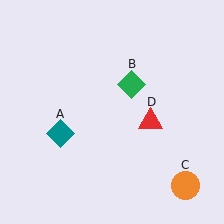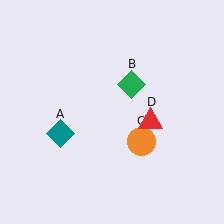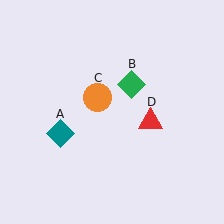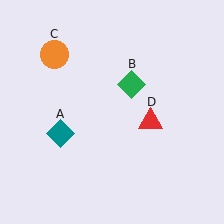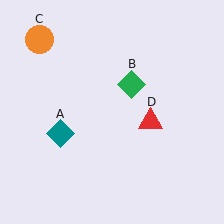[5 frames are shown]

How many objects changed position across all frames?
1 object changed position: orange circle (object C).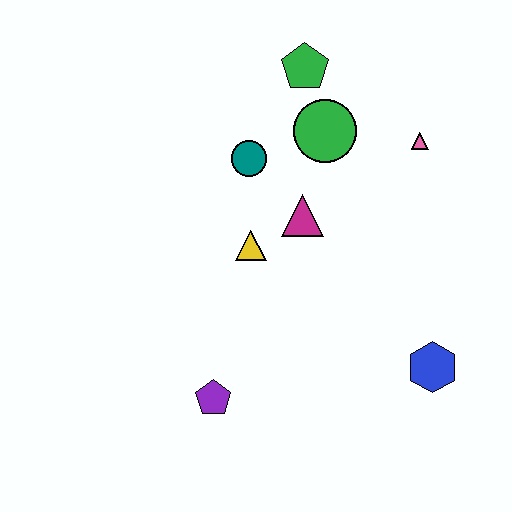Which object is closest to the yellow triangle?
The magenta triangle is closest to the yellow triangle.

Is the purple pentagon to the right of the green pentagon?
No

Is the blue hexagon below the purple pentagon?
No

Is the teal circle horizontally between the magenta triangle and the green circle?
No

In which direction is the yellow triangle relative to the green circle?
The yellow triangle is below the green circle.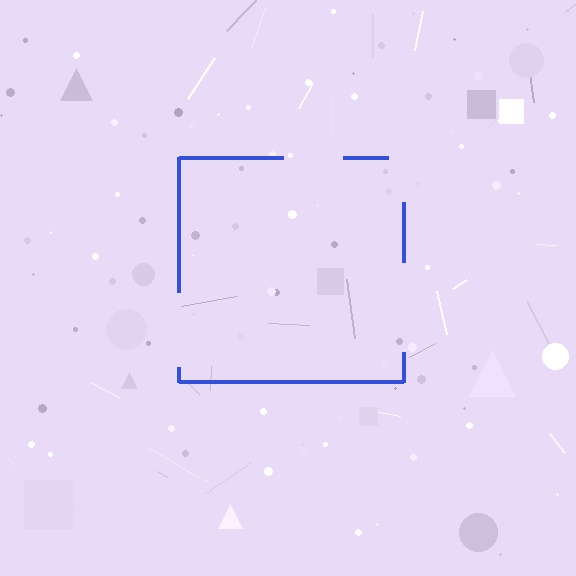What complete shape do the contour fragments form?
The contour fragments form a square.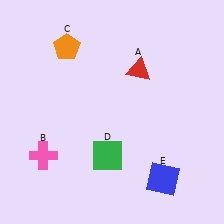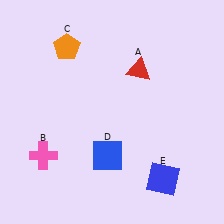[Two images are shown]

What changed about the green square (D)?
In Image 1, D is green. In Image 2, it changed to blue.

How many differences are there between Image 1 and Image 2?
There is 1 difference between the two images.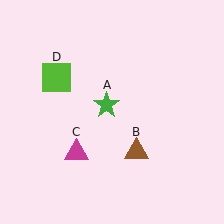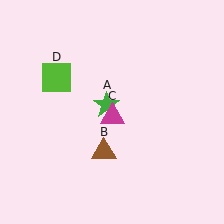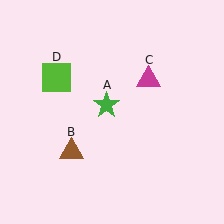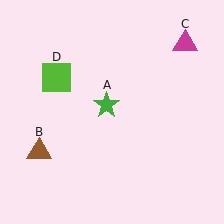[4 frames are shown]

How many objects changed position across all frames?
2 objects changed position: brown triangle (object B), magenta triangle (object C).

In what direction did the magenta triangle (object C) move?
The magenta triangle (object C) moved up and to the right.